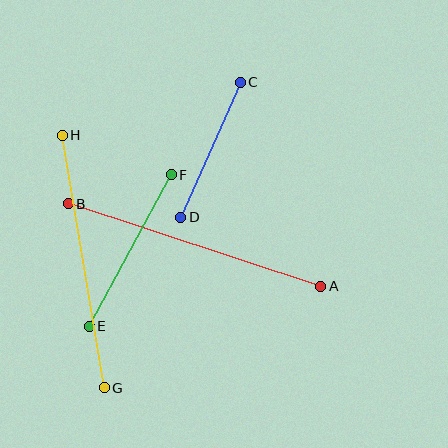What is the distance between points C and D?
The distance is approximately 147 pixels.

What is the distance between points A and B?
The distance is approximately 265 pixels.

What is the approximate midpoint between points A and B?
The midpoint is at approximately (195, 245) pixels.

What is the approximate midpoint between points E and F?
The midpoint is at approximately (130, 251) pixels.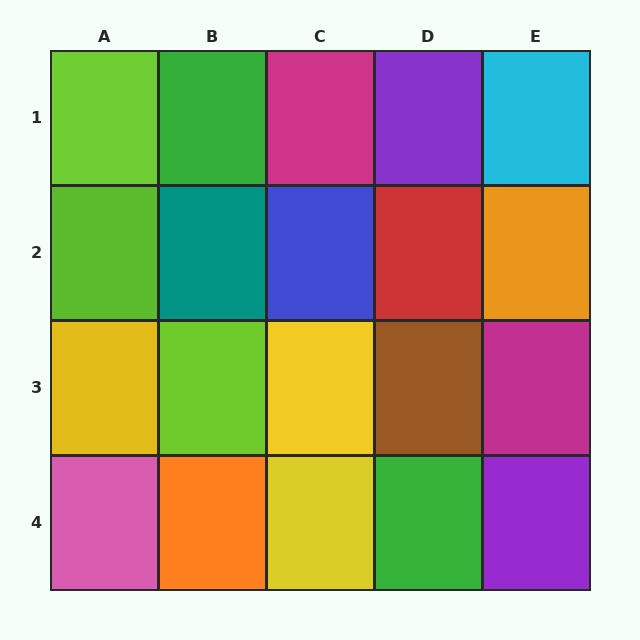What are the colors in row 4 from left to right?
Pink, orange, yellow, green, purple.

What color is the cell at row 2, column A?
Lime.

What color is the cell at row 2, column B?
Teal.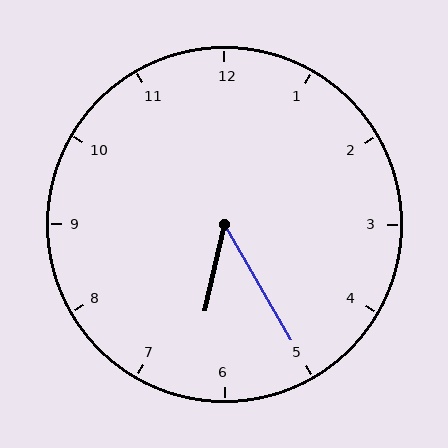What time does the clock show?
6:25.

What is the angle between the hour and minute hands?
Approximately 42 degrees.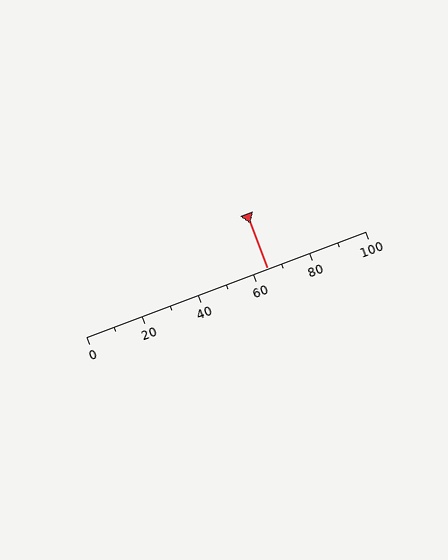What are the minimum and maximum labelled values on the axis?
The axis runs from 0 to 100.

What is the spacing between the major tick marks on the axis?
The major ticks are spaced 20 apart.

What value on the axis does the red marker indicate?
The marker indicates approximately 65.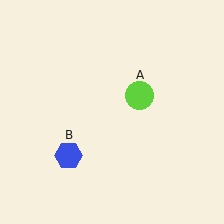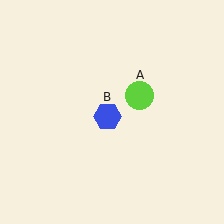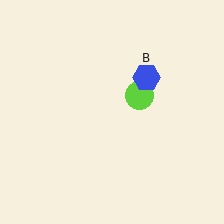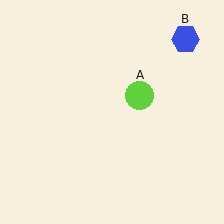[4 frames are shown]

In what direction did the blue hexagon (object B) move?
The blue hexagon (object B) moved up and to the right.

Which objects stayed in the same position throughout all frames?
Lime circle (object A) remained stationary.